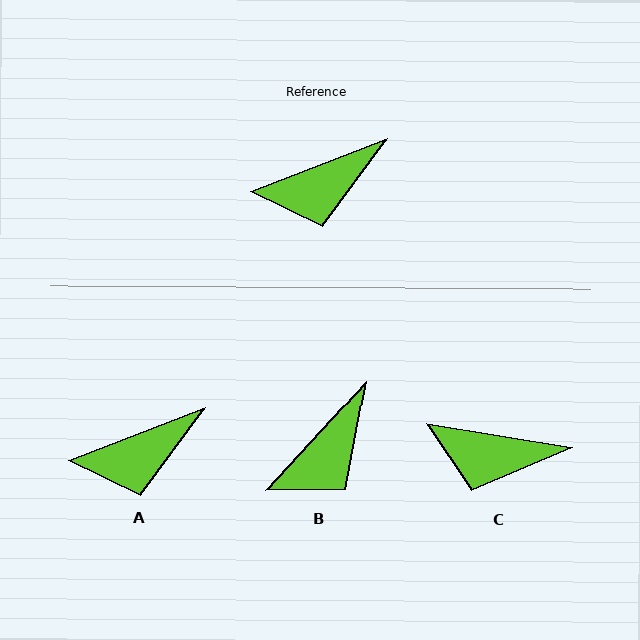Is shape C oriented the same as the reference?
No, it is off by about 30 degrees.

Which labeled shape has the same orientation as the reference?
A.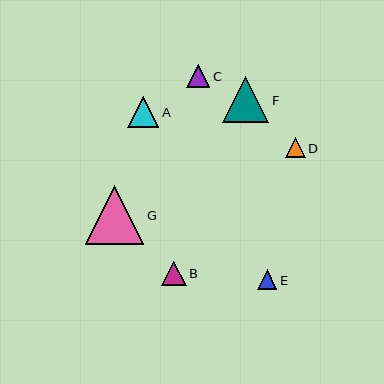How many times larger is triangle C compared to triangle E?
Triangle C is approximately 1.2 times the size of triangle E.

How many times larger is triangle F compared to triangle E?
Triangle F is approximately 2.3 times the size of triangle E.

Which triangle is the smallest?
Triangle D is the smallest with a size of approximately 20 pixels.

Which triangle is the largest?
Triangle G is the largest with a size of approximately 59 pixels.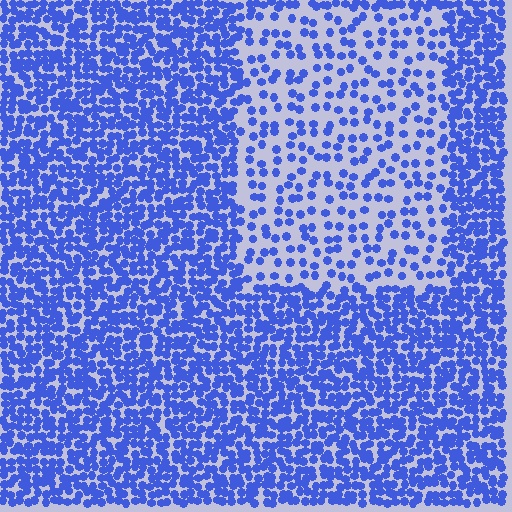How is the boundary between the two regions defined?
The boundary is defined by a change in element density (approximately 2.5x ratio). All elements are the same color, size, and shape.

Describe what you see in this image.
The image contains small blue elements arranged at two different densities. A rectangle-shaped region is visible where the elements are less densely packed than the surrounding area.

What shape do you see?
I see a rectangle.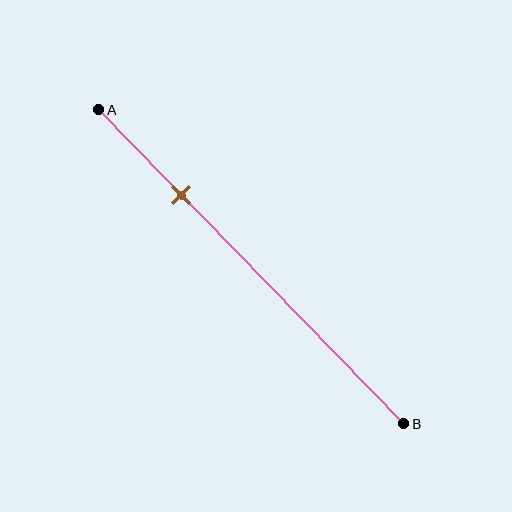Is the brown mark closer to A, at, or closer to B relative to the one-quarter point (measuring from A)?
The brown mark is approximately at the one-quarter point of segment AB.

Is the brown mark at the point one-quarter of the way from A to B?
Yes, the mark is approximately at the one-quarter point.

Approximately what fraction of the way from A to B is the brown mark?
The brown mark is approximately 25% of the way from A to B.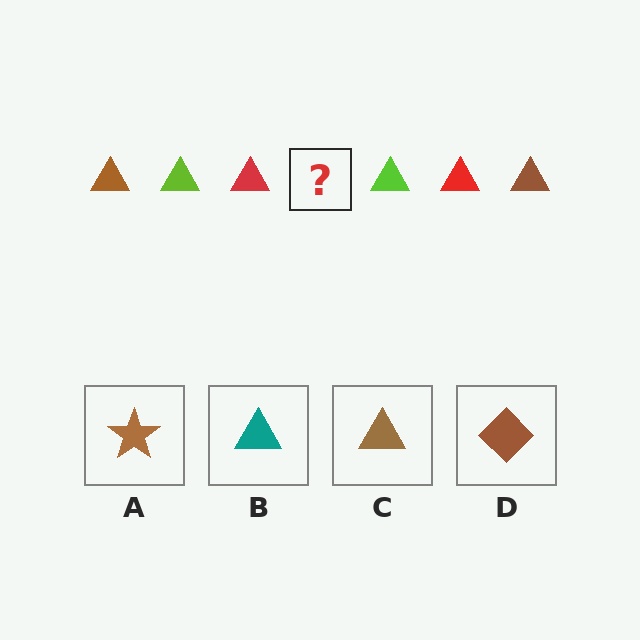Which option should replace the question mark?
Option C.